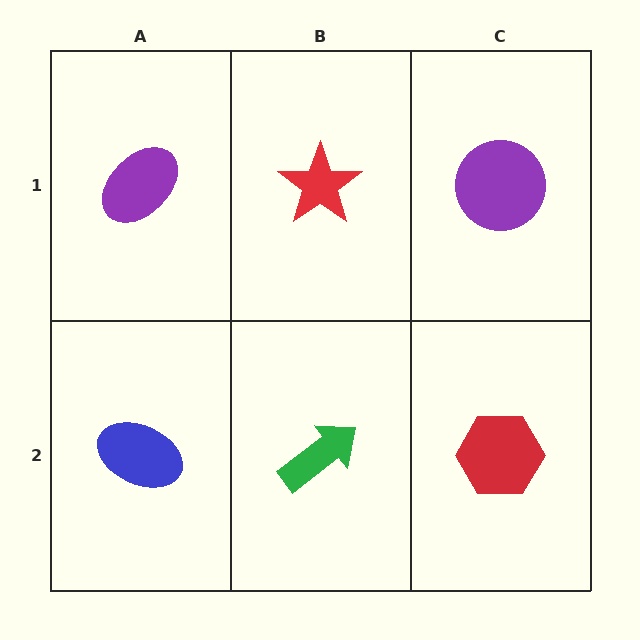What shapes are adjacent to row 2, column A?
A purple ellipse (row 1, column A), a green arrow (row 2, column B).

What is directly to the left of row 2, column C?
A green arrow.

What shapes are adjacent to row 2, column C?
A purple circle (row 1, column C), a green arrow (row 2, column B).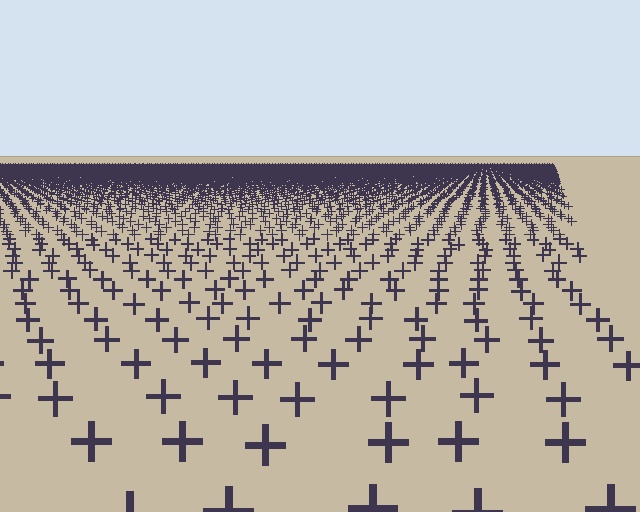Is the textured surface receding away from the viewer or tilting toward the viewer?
The surface is receding away from the viewer. Texture elements get smaller and denser toward the top.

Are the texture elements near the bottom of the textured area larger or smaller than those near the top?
Larger. Near the bottom, elements are closer to the viewer and appear at a bigger on-screen size.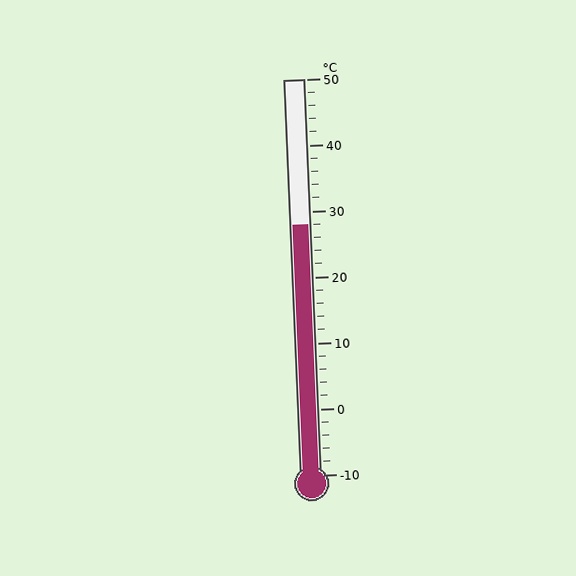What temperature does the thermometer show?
The thermometer shows approximately 28°C.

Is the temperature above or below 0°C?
The temperature is above 0°C.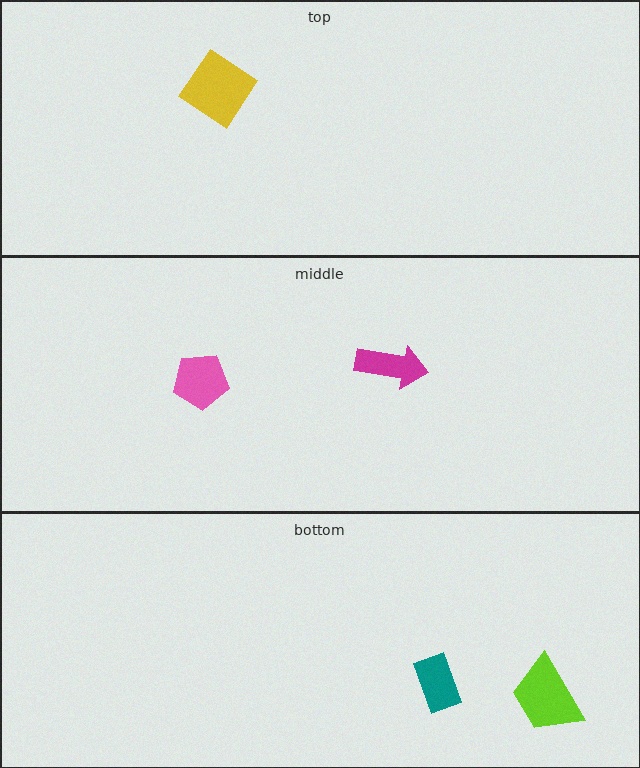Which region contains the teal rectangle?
The bottom region.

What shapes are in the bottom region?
The lime trapezoid, the teal rectangle.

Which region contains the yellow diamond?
The top region.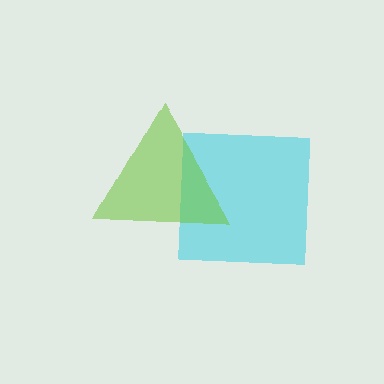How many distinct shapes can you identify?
There are 2 distinct shapes: a cyan square, a lime triangle.